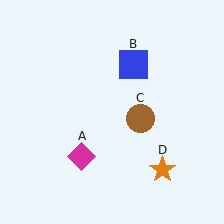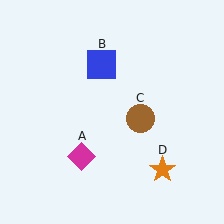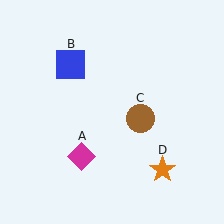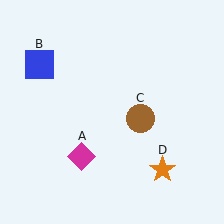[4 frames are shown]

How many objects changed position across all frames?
1 object changed position: blue square (object B).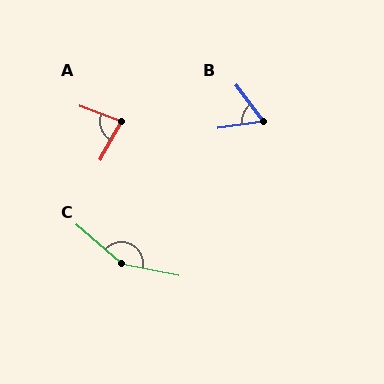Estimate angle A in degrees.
Approximately 82 degrees.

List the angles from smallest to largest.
B (60°), A (82°), C (151°).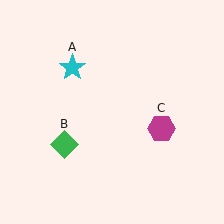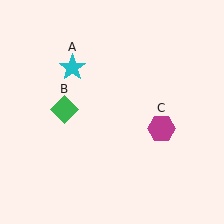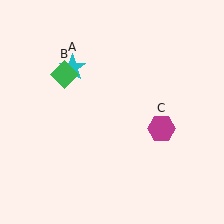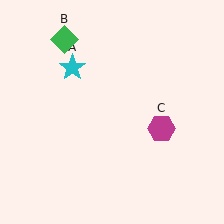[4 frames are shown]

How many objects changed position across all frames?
1 object changed position: green diamond (object B).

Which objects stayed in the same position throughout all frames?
Cyan star (object A) and magenta hexagon (object C) remained stationary.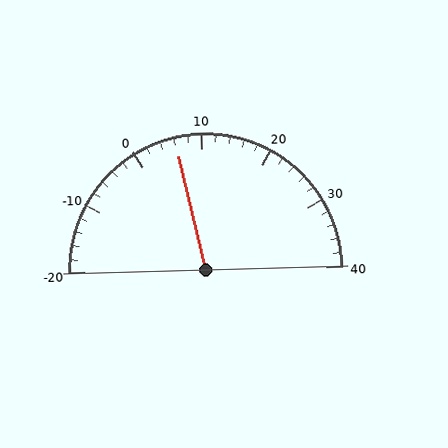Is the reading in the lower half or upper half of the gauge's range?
The reading is in the lower half of the range (-20 to 40).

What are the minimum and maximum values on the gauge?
The gauge ranges from -20 to 40.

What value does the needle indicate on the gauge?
The needle indicates approximately 6.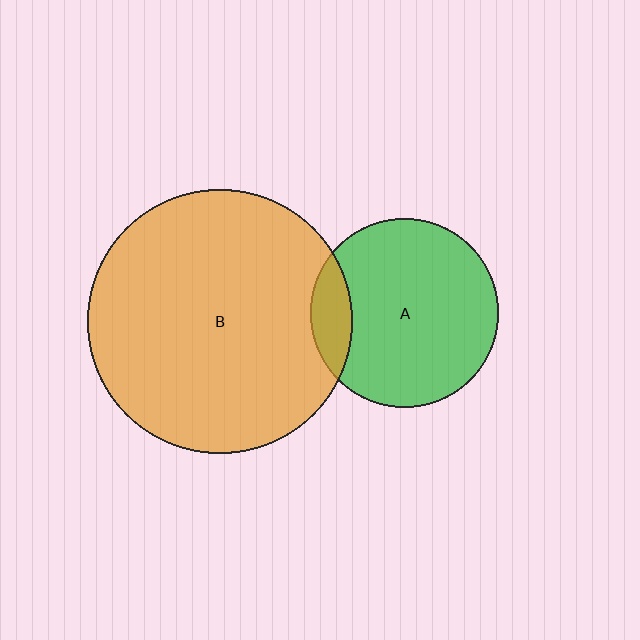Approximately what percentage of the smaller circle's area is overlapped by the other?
Approximately 15%.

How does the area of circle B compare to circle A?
Approximately 2.0 times.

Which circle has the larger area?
Circle B (orange).